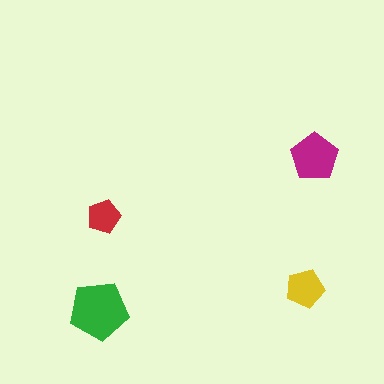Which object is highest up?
The magenta pentagon is topmost.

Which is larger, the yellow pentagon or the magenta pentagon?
The magenta one.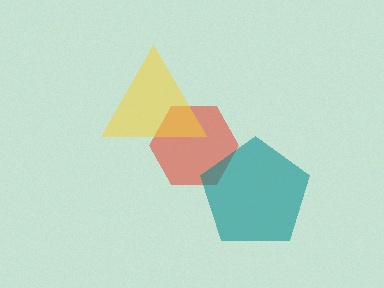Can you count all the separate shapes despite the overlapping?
Yes, there are 3 separate shapes.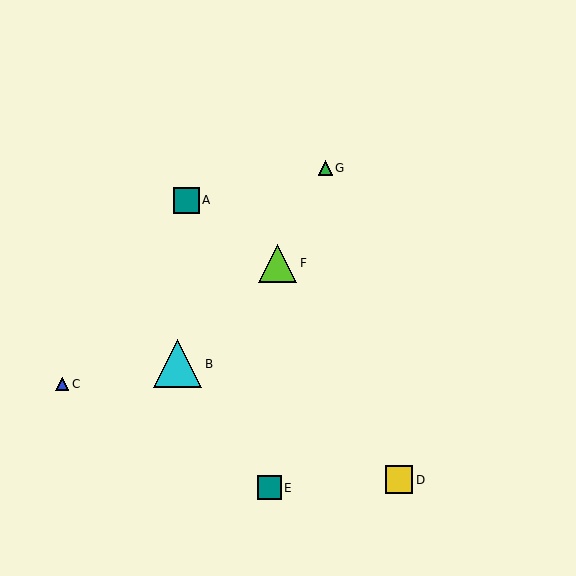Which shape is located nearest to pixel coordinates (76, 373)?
The blue triangle (labeled C) at (62, 384) is nearest to that location.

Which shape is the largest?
The cyan triangle (labeled B) is the largest.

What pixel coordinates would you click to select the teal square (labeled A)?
Click at (187, 200) to select the teal square A.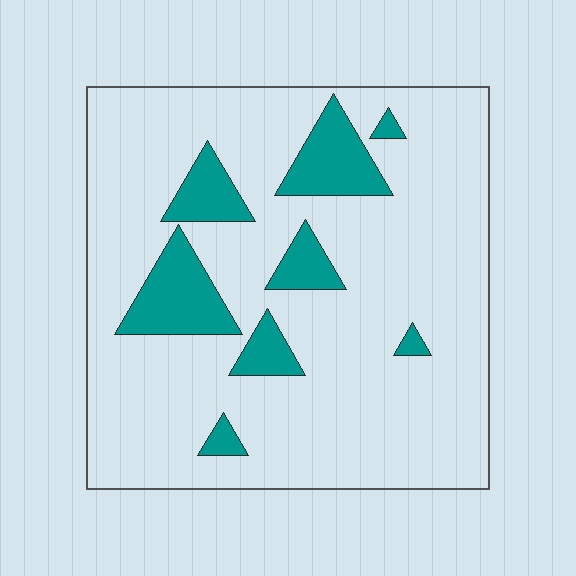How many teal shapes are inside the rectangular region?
8.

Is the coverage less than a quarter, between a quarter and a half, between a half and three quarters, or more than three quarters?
Less than a quarter.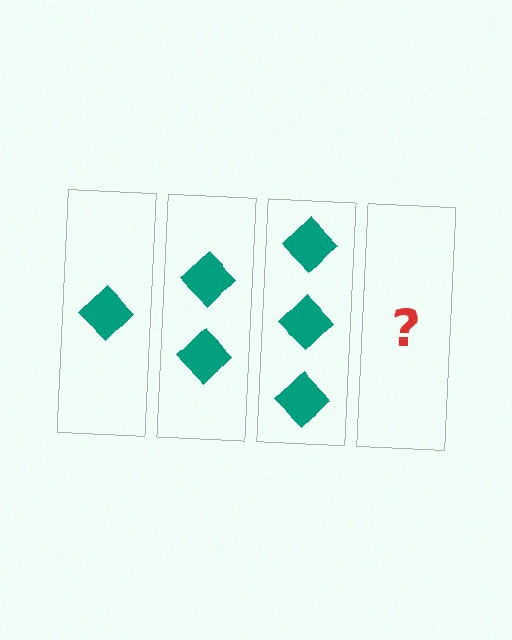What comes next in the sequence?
The next element should be 4 diamonds.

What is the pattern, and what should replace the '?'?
The pattern is that each step adds one more diamond. The '?' should be 4 diamonds.